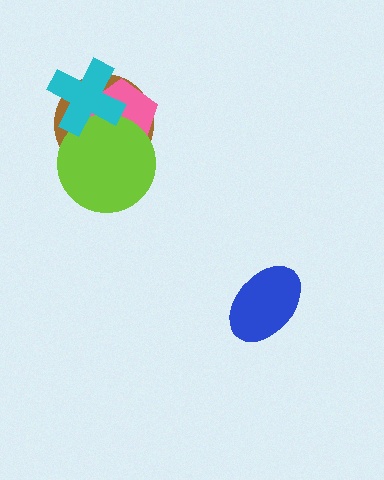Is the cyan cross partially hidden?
No, no other shape covers it.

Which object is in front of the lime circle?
The cyan cross is in front of the lime circle.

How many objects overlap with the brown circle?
3 objects overlap with the brown circle.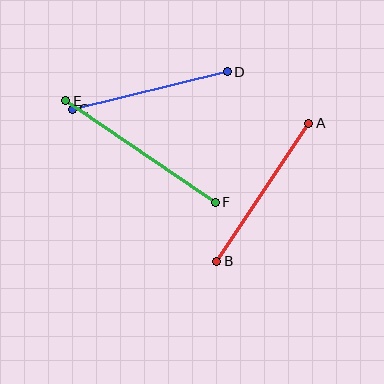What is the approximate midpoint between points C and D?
The midpoint is at approximately (150, 91) pixels.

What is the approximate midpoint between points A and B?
The midpoint is at approximately (263, 192) pixels.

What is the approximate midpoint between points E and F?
The midpoint is at approximately (140, 152) pixels.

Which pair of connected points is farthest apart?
Points E and F are farthest apart.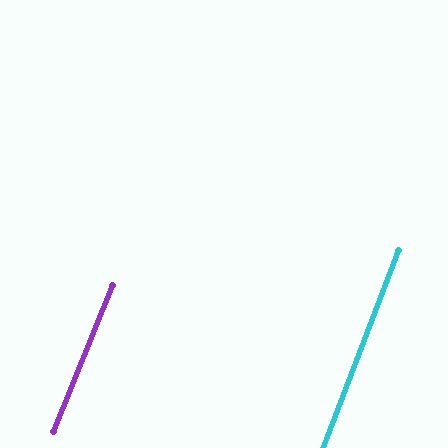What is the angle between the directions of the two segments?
Approximately 1 degree.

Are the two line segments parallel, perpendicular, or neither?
Parallel — their directions differ by only 0.9°.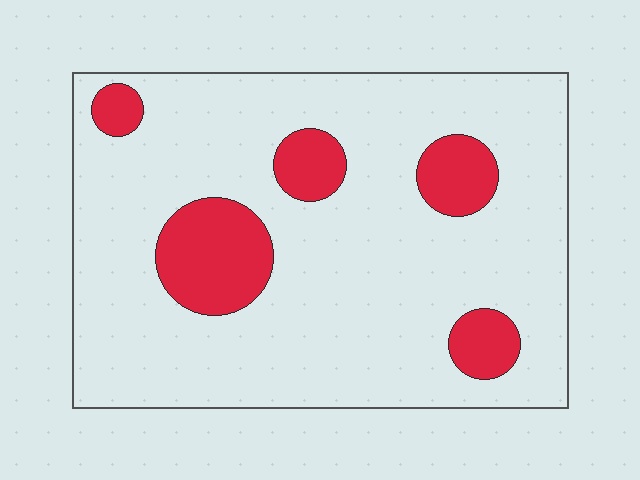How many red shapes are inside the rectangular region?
5.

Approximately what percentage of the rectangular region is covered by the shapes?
Approximately 15%.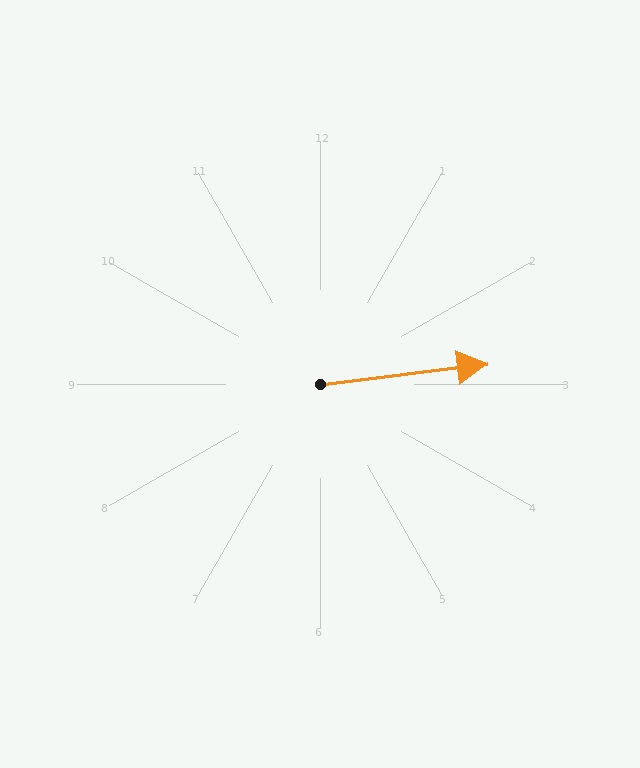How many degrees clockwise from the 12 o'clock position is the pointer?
Approximately 83 degrees.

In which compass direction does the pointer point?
East.